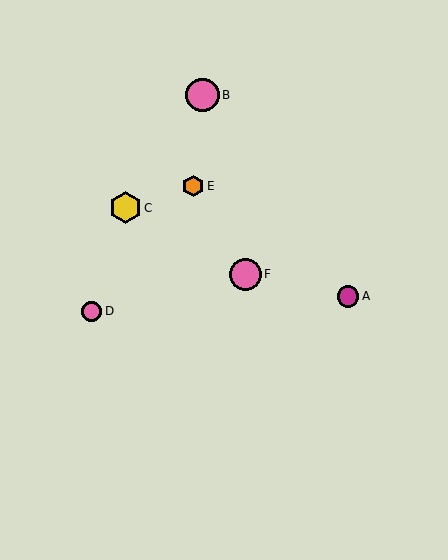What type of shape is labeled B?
Shape B is a pink circle.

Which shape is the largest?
The pink circle (labeled B) is the largest.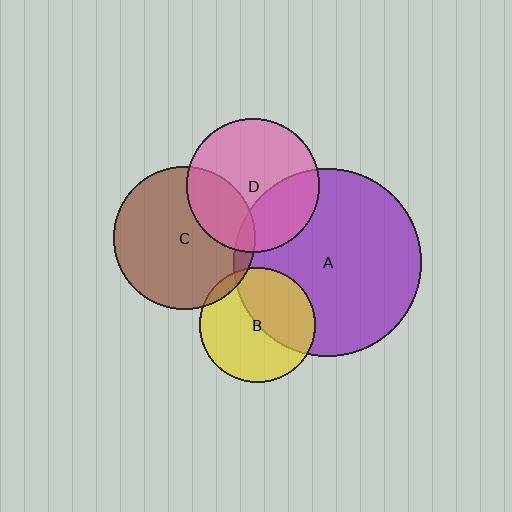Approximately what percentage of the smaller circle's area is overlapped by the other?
Approximately 30%.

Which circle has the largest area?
Circle A (purple).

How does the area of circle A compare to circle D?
Approximately 2.0 times.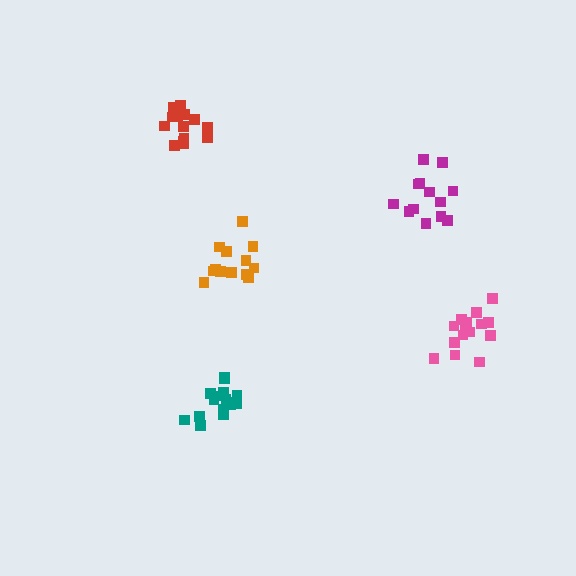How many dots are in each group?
Group 1: 16 dots, Group 2: 16 dots, Group 3: 14 dots, Group 4: 13 dots, Group 5: 13 dots (72 total).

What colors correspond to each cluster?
The clusters are colored: pink, teal, red, orange, magenta.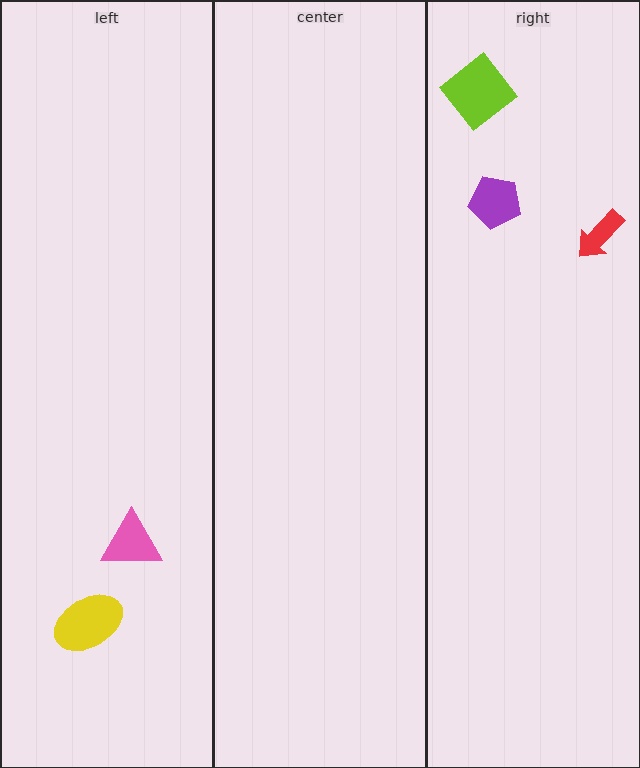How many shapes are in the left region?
2.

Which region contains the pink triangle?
The left region.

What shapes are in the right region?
The lime diamond, the red arrow, the purple pentagon.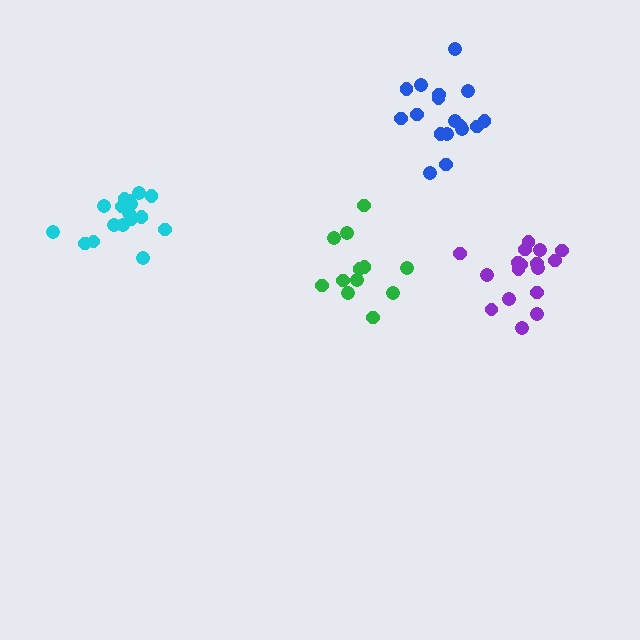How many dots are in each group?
Group 1: 17 dots, Group 2: 17 dots, Group 3: 12 dots, Group 4: 17 dots (63 total).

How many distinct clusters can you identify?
There are 4 distinct clusters.